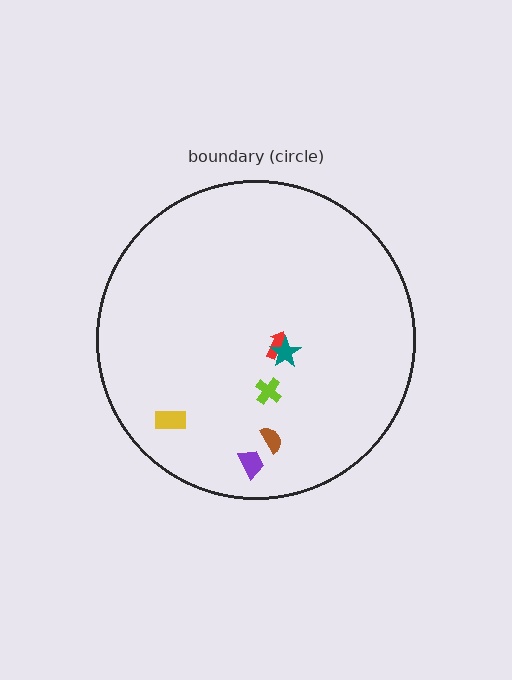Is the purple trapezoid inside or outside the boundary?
Inside.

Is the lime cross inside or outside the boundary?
Inside.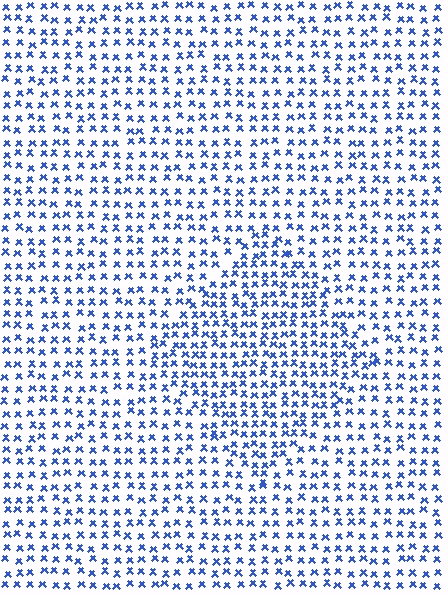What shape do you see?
I see a diamond.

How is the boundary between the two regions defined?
The boundary is defined by a change in element density (approximately 1.5x ratio). All elements are the same color, size, and shape.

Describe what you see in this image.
The image contains small blue elements arranged at two different densities. A diamond-shaped region is visible where the elements are more densely packed than the surrounding area.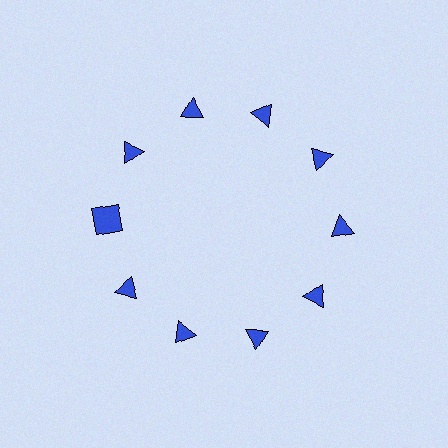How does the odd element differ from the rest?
It has a different shape: square instead of triangle.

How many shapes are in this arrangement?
There are 10 shapes arranged in a ring pattern.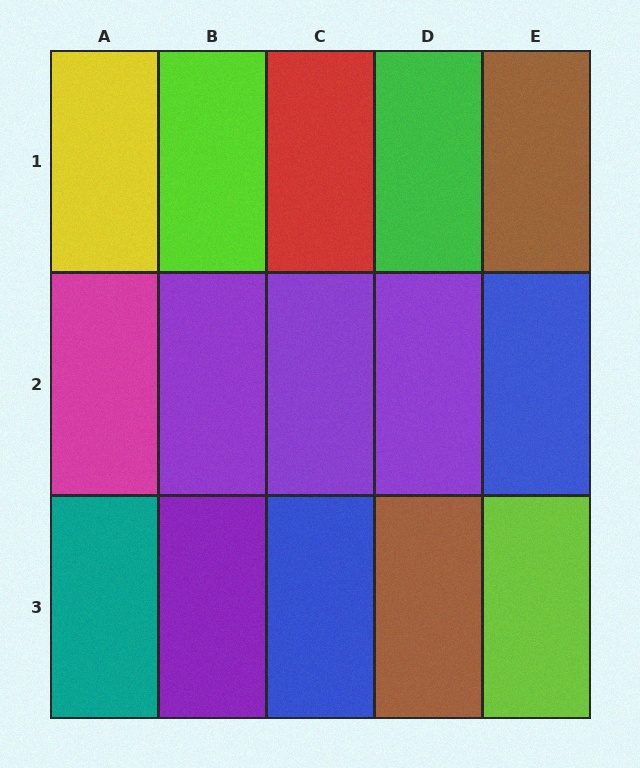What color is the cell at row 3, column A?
Teal.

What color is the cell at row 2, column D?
Purple.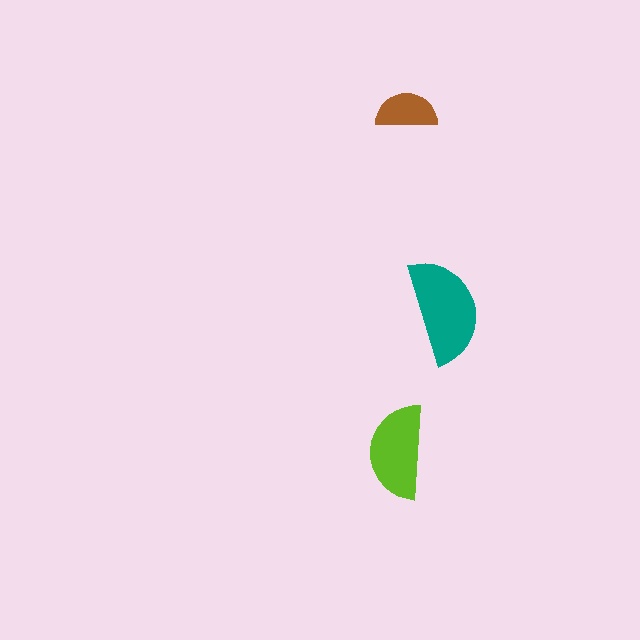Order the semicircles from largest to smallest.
the teal one, the lime one, the brown one.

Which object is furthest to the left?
The lime semicircle is leftmost.